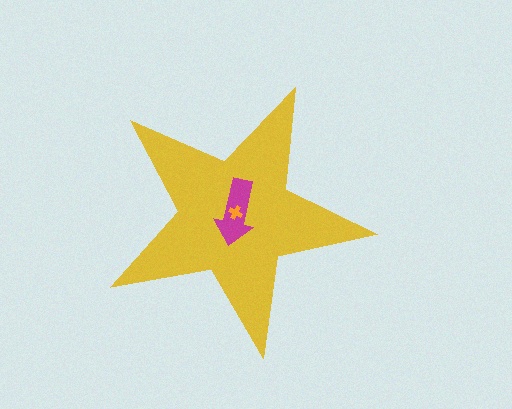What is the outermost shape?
The yellow star.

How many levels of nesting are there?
3.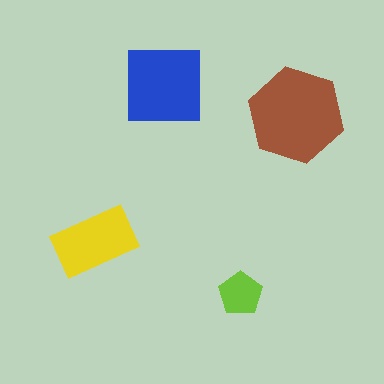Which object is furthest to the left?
The yellow rectangle is leftmost.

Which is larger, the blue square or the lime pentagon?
The blue square.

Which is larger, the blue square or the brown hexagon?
The brown hexagon.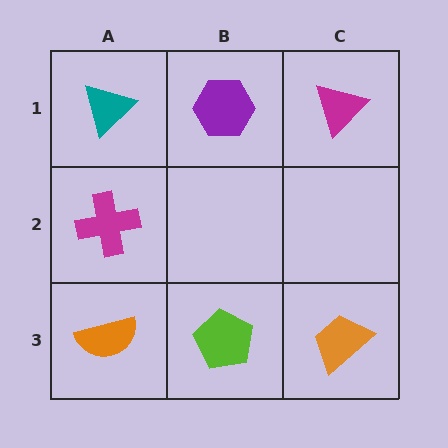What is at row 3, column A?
An orange semicircle.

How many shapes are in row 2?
1 shape.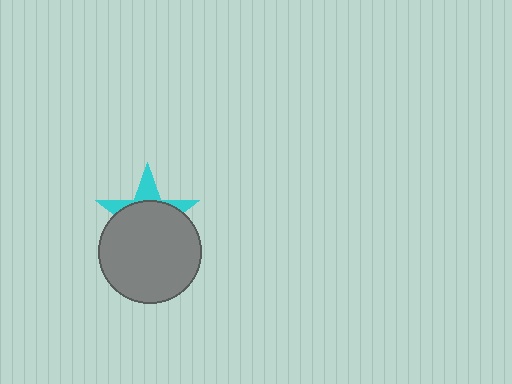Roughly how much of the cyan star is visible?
A small part of it is visible (roughly 30%).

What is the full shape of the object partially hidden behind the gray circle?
The partially hidden object is a cyan star.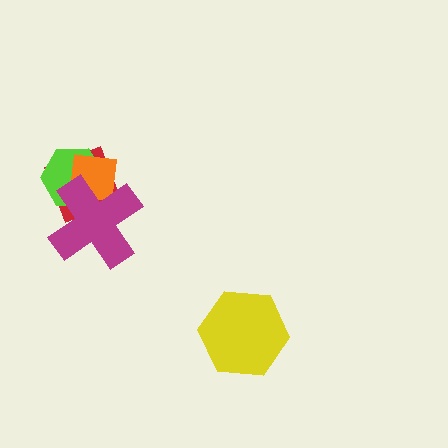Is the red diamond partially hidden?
Yes, it is partially covered by another shape.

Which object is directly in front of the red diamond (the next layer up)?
The lime hexagon is directly in front of the red diamond.